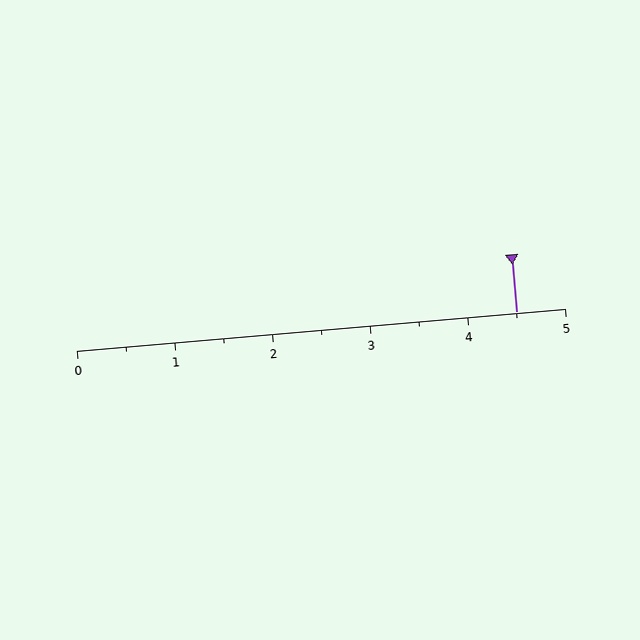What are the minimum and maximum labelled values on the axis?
The axis runs from 0 to 5.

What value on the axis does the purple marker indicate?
The marker indicates approximately 4.5.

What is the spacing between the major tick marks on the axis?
The major ticks are spaced 1 apart.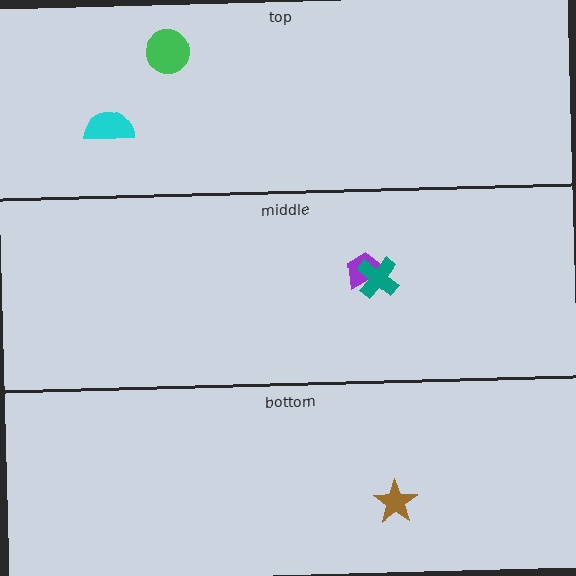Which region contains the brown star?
The bottom region.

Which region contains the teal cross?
The middle region.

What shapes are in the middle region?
The purple trapezoid, the teal cross.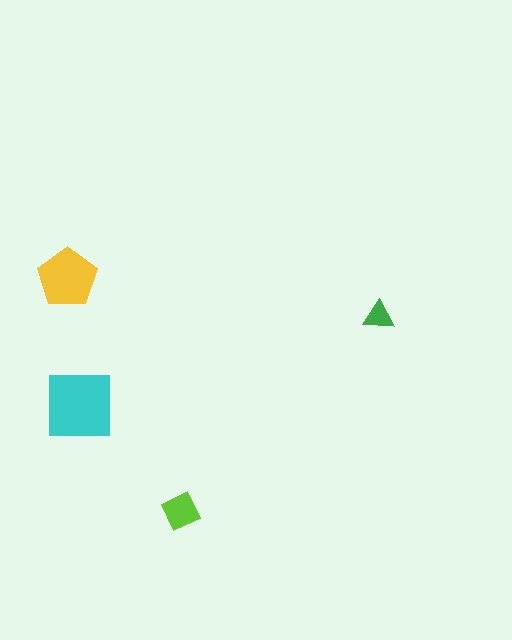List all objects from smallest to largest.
The green triangle, the lime diamond, the yellow pentagon, the cyan square.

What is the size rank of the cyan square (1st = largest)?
1st.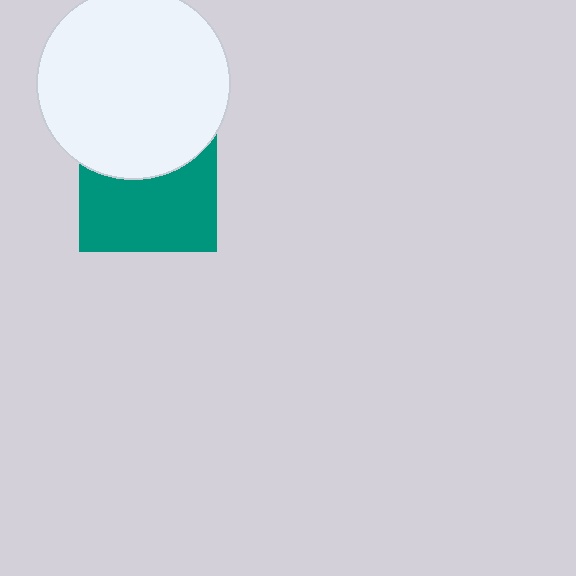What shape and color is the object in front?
The object in front is a white circle.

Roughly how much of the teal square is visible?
About half of it is visible (roughly 59%).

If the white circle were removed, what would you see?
You would see the complete teal square.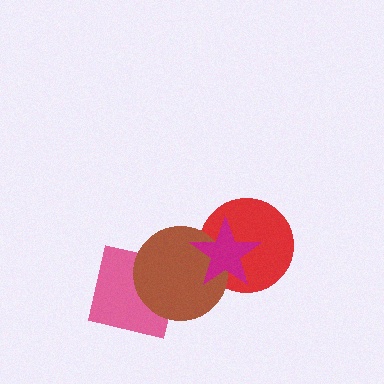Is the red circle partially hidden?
Yes, it is partially covered by another shape.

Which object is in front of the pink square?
The brown circle is in front of the pink square.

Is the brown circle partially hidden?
Yes, it is partially covered by another shape.